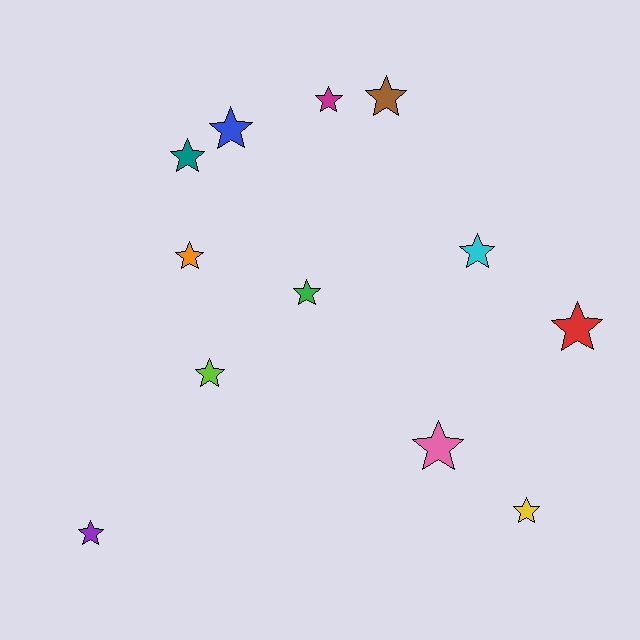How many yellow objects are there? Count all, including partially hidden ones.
There is 1 yellow object.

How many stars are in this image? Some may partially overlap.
There are 12 stars.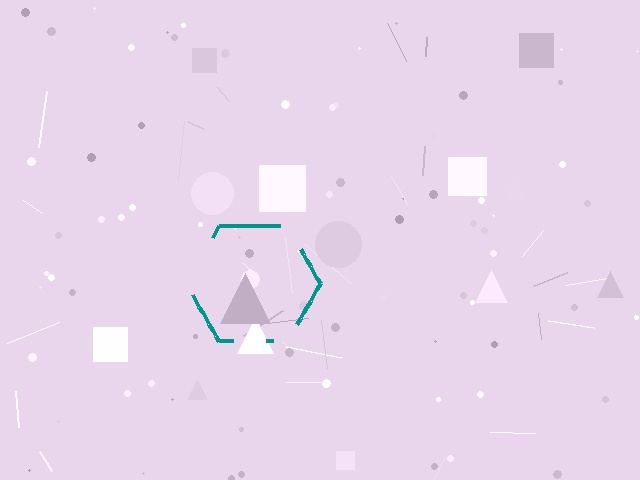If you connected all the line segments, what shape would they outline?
They would outline a hexagon.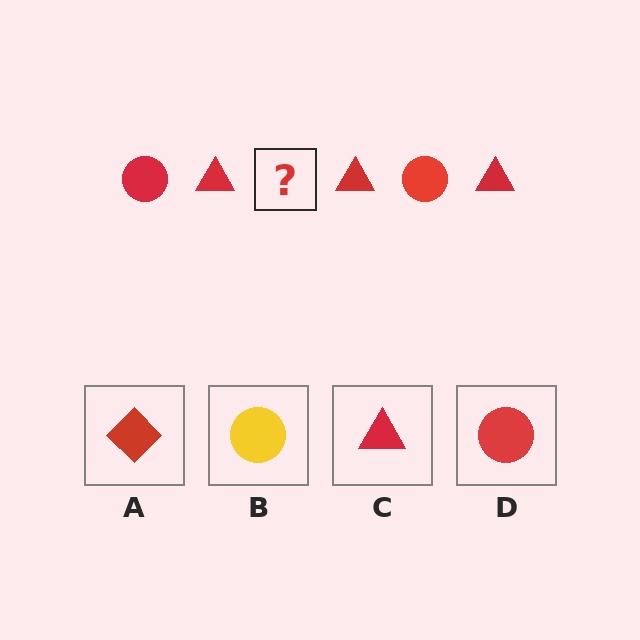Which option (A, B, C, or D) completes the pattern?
D.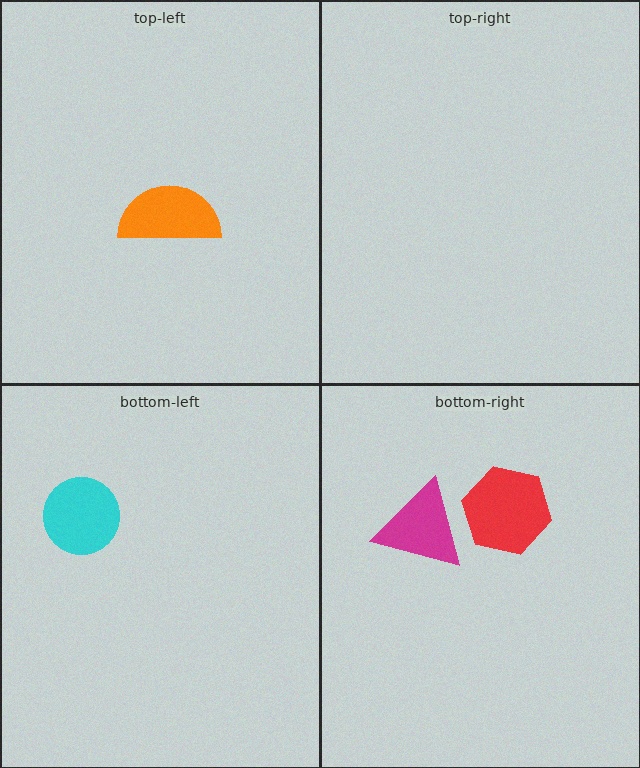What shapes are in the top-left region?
The orange semicircle.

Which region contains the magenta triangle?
The bottom-right region.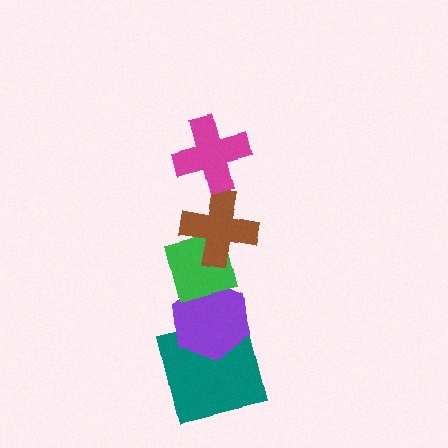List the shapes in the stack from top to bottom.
From top to bottom: the magenta cross, the brown cross, the green square, the purple hexagon, the teal square.